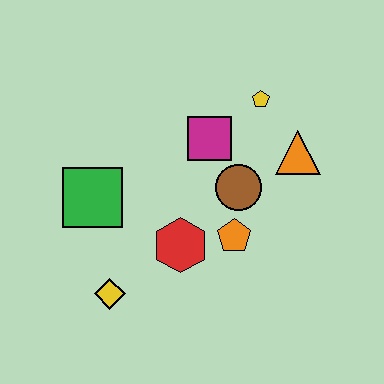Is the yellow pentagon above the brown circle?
Yes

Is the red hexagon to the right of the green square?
Yes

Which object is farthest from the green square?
The orange triangle is farthest from the green square.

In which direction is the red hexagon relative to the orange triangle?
The red hexagon is to the left of the orange triangle.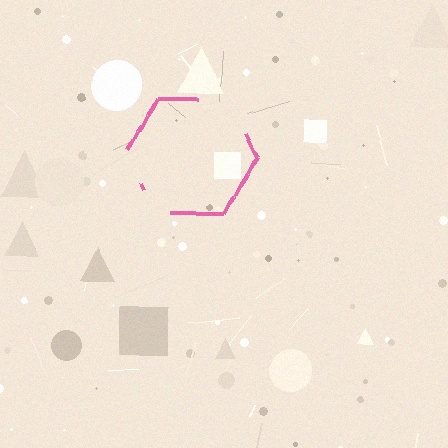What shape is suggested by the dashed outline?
The dashed outline suggests a hexagon.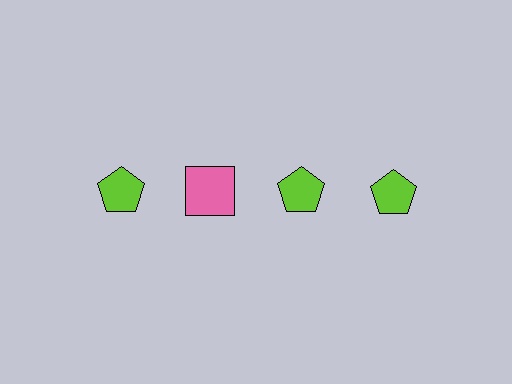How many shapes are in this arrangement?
There are 4 shapes arranged in a grid pattern.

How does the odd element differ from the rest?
It differs in both color (pink instead of lime) and shape (square instead of pentagon).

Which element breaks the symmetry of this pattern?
The pink square in the top row, second from left column breaks the symmetry. All other shapes are lime pentagons.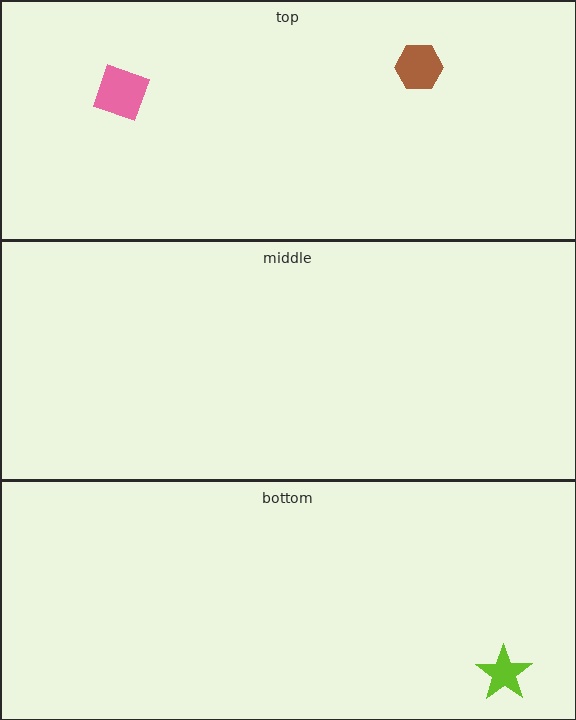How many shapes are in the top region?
2.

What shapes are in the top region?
The brown hexagon, the pink diamond.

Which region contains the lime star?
The bottom region.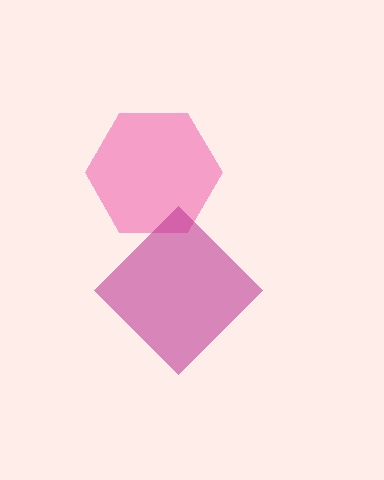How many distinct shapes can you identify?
There are 2 distinct shapes: a pink hexagon, a magenta diamond.